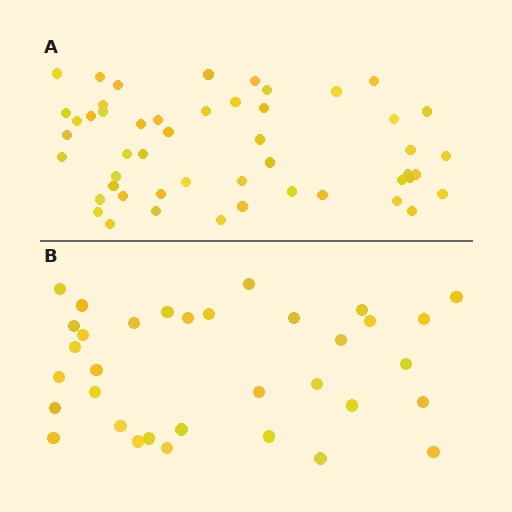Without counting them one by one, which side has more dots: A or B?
Region A (the top region) has more dots.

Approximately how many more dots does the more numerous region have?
Region A has approximately 15 more dots than region B.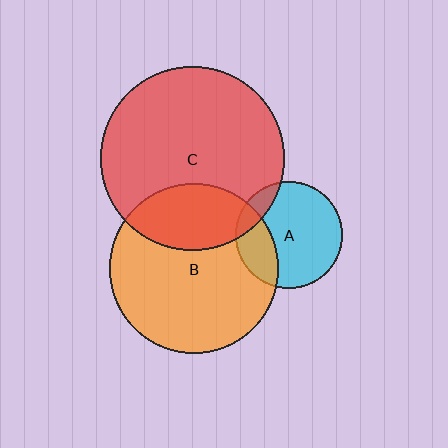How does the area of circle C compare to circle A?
Approximately 3.0 times.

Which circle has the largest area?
Circle C (red).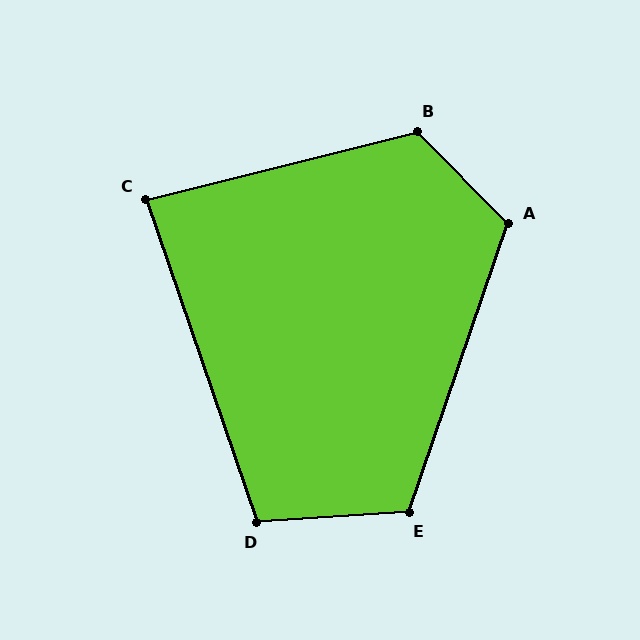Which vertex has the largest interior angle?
B, at approximately 121 degrees.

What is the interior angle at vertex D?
Approximately 105 degrees (obtuse).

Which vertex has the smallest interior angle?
C, at approximately 85 degrees.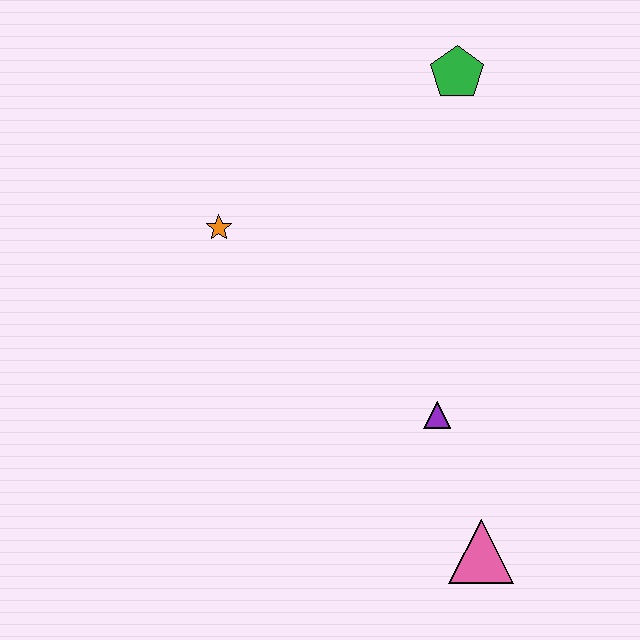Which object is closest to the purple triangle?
The pink triangle is closest to the purple triangle.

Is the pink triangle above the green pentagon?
No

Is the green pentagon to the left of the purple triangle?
No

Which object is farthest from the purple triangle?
The green pentagon is farthest from the purple triangle.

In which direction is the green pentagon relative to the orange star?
The green pentagon is to the right of the orange star.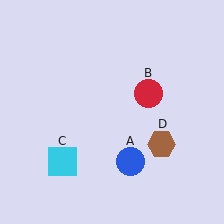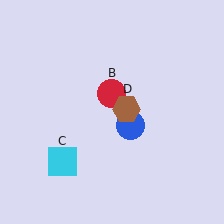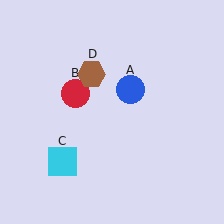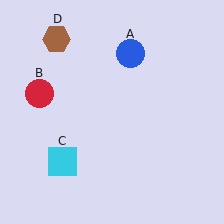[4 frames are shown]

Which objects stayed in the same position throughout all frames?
Cyan square (object C) remained stationary.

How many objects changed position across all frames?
3 objects changed position: blue circle (object A), red circle (object B), brown hexagon (object D).